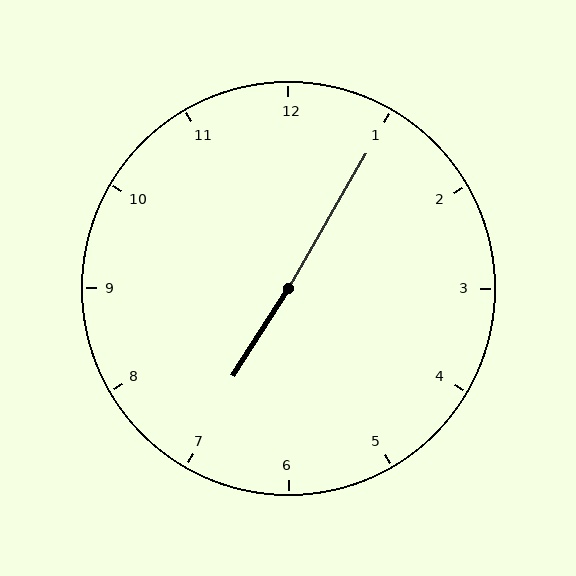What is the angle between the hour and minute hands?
Approximately 178 degrees.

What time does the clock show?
7:05.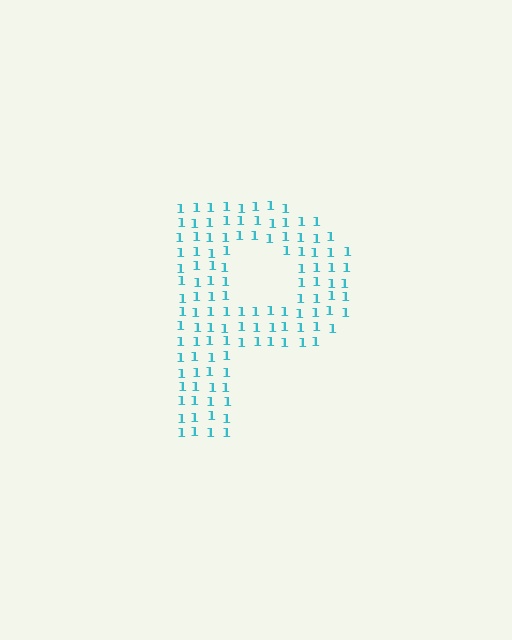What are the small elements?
The small elements are digit 1's.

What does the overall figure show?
The overall figure shows the letter P.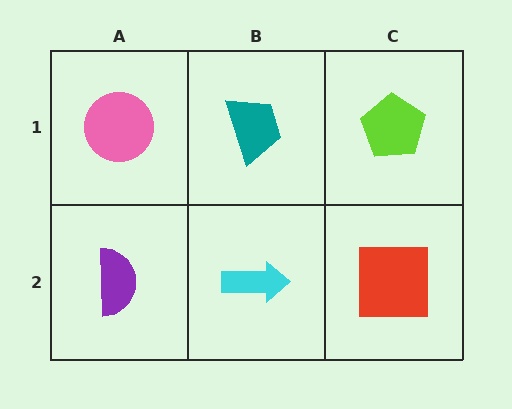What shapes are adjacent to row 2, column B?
A teal trapezoid (row 1, column B), a purple semicircle (row 2, column A), a red square (row 2, column C).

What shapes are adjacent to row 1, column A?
A purple semicircle (row 2, column A), a teal trapezoid (row 1, column B).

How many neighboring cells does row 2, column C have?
2.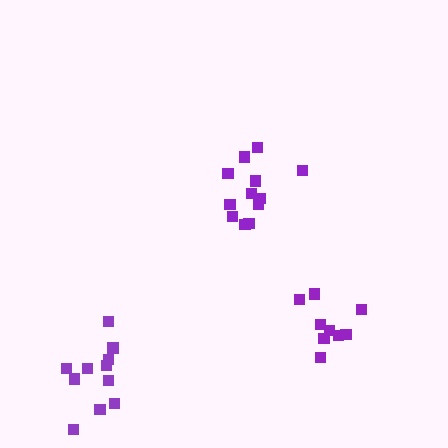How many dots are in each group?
Group 1: 9 dots, Group 2: 12 dots, Group 3: 11 dots (32 total).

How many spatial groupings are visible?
There are 3 spatial groupings.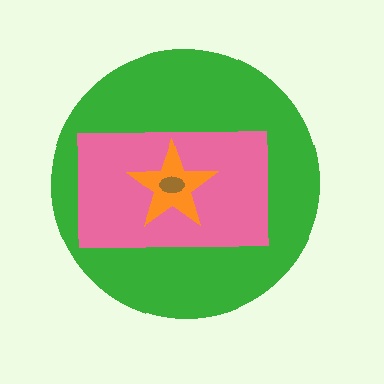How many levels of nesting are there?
4.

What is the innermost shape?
The brown ellipse.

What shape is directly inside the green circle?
The pink rectangle.